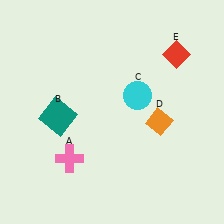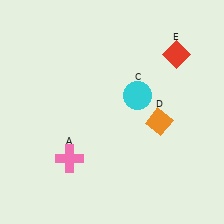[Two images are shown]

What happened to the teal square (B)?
The teal square (B) was removed in Image 2. It was in the bottom-left area of Image 1.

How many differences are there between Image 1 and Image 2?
There is 1 difference between the two images.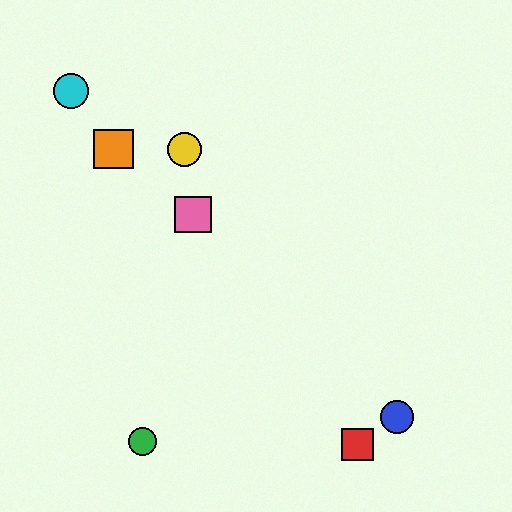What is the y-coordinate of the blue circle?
The blue circle is at y≈417.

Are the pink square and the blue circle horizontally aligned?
No, the pink square is at y≈214 and the blue circle is at y≈417.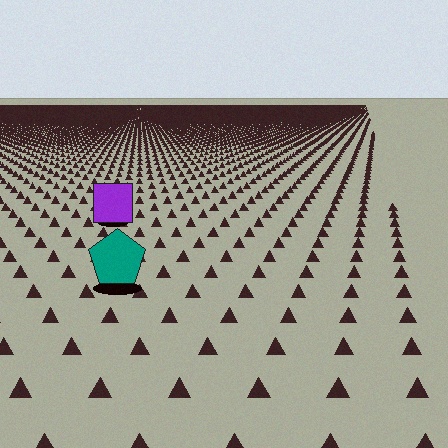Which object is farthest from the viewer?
The purple square is farthest from the viewer. It appears smaller and the ground texture around it is denser.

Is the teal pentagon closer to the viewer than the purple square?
Yes. The teal pentagon is closer — you can tell from the texture gradient: the ground texture is coarser near it.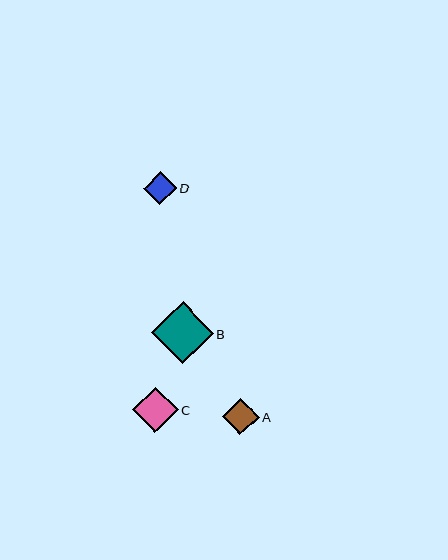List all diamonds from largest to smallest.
From largest to smallest: B, C, A, D.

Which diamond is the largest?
Diamond B is the largest with a size of approximately 61 pixels.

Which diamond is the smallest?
Diamond D is the smallest with a size of approximately 33 pixels.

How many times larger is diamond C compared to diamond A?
Diamond C is approximately 1.3 times the size of diamond A.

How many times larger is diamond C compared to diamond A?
Diamond C is approximately 1.3 times the size of diamond A.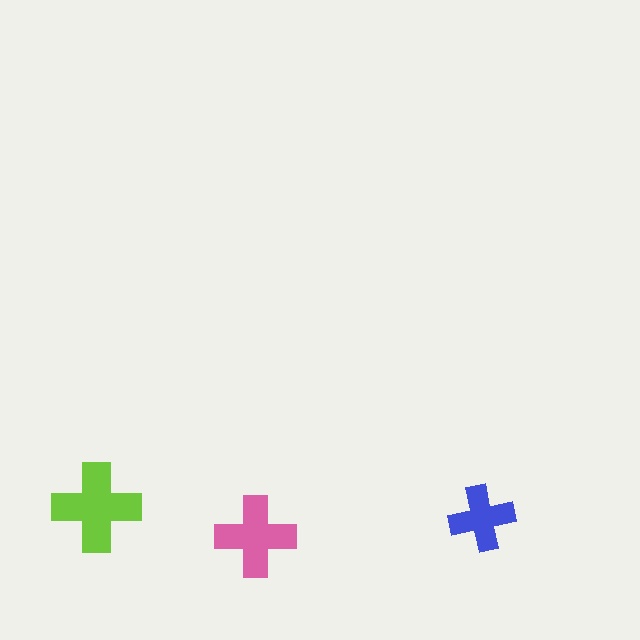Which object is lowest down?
The pink cross is bottommost.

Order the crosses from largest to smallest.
the lime one, the pink one, the blue one.